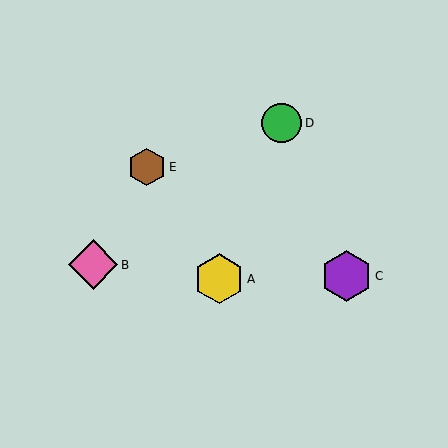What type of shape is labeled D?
Shape D is a green circle.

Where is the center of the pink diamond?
The center of the pink diamond is at (93, 265).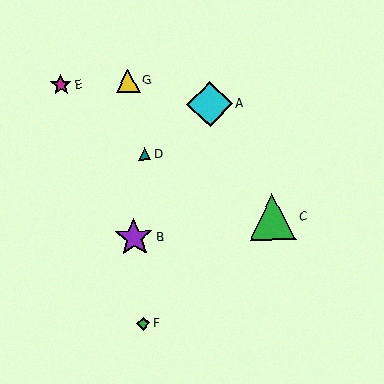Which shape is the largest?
The green triangle (labeled C) is the largest.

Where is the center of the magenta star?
The center of the magenta star is at (61, 85).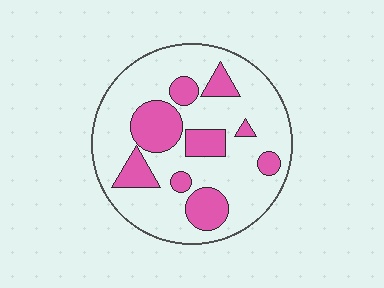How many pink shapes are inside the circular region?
9.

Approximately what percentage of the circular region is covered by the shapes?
Approximately 25%.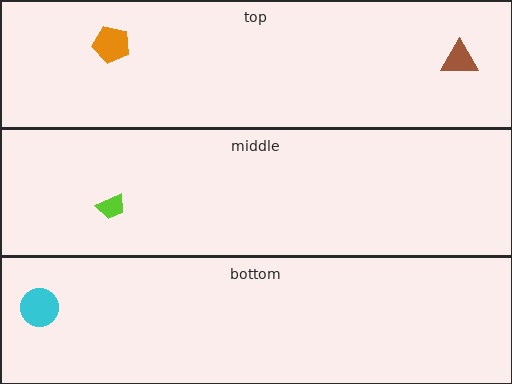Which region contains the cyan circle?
The bottom region.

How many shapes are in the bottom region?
1.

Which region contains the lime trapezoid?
The middle region.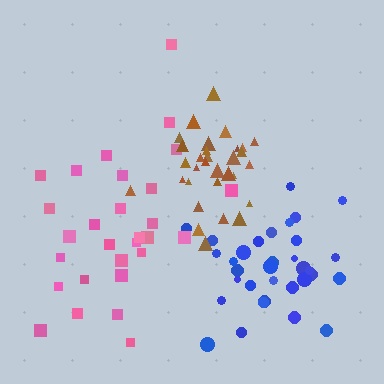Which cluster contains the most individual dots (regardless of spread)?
Blue (34).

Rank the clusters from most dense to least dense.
brown, blue, pink.